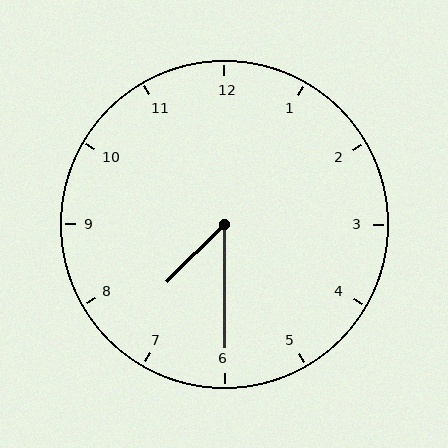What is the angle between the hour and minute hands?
Approximately 45 degrees.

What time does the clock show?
7:30.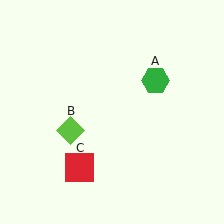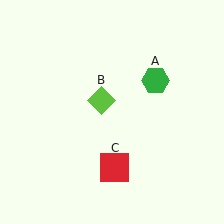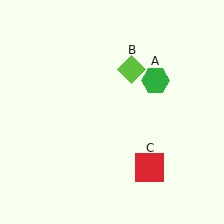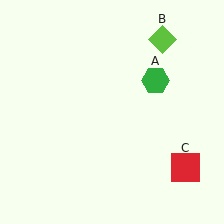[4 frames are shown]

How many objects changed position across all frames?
2 objects changed position: lime diamond (object B), red square (object C).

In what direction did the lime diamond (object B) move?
The lime diamond (object B) moved up and to the right.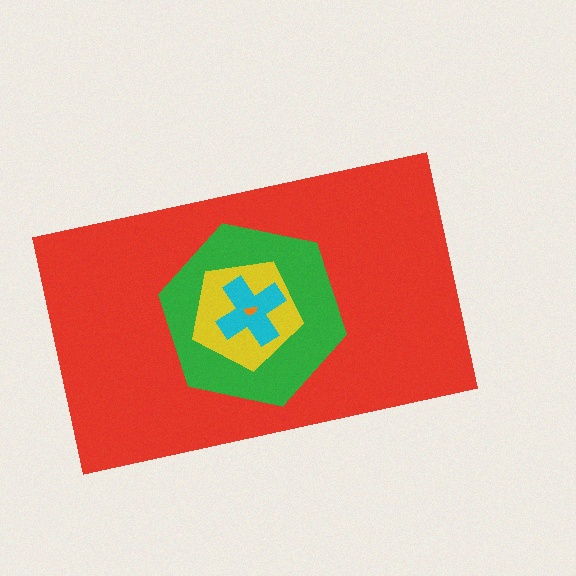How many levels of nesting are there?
5.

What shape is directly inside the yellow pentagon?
The cyan cross.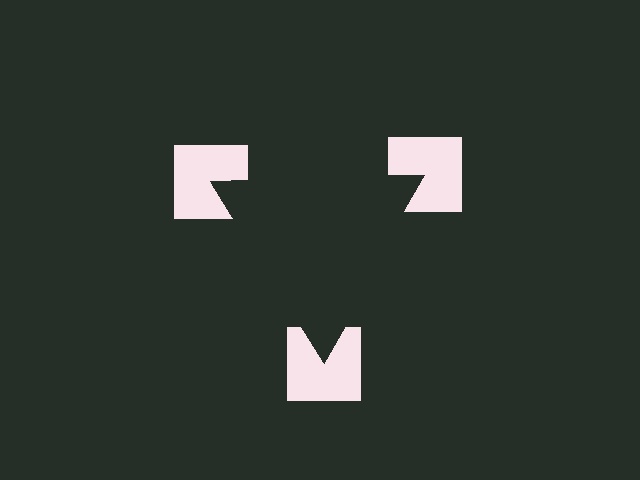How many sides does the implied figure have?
3 sides.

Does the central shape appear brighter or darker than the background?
It typically appears slightly darker than the background, even though no actual brightness change is drawn.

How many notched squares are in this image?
There are 3 — one at each vertex of the illusory triangle.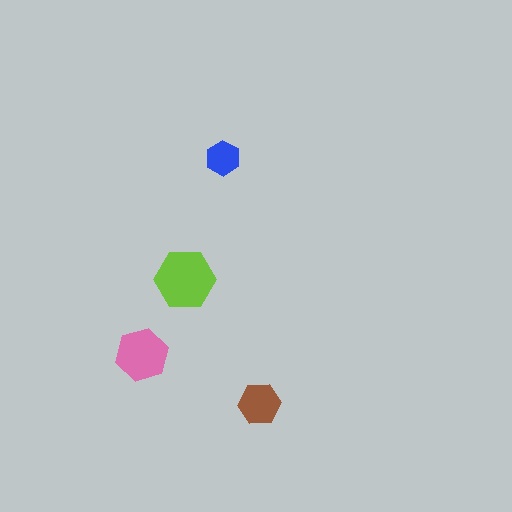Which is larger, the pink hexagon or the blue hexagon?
The pink one.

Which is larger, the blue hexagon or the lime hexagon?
The lime one.